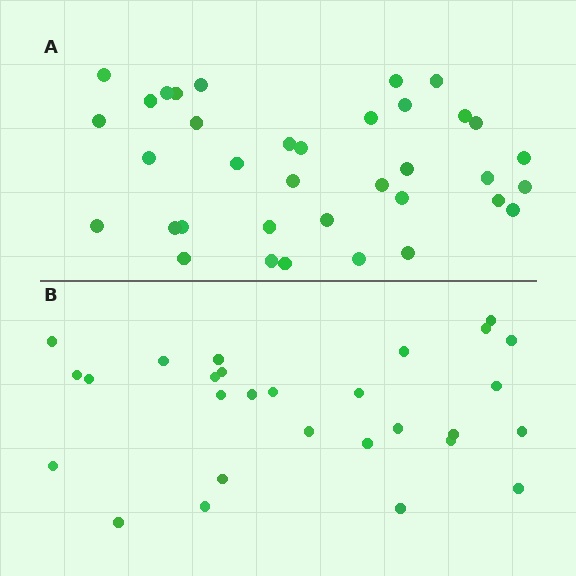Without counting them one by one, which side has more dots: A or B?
Region A (the top region) has more dots.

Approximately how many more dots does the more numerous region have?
Region A has roughly 8 or so more dots than region B.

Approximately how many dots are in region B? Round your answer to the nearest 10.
About 30 dots. (The exact count is 28, which rounds to 30.)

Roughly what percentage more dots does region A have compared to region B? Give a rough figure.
About 30% more.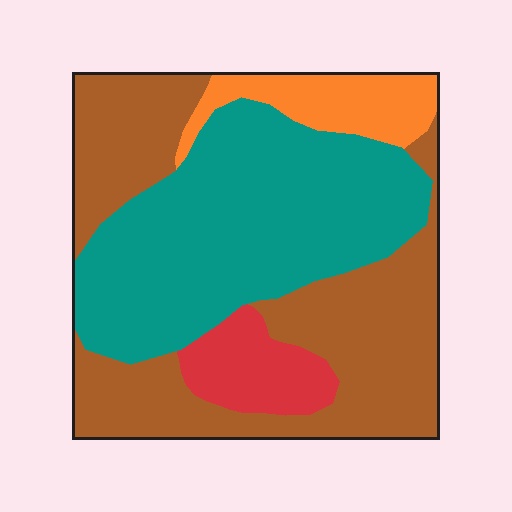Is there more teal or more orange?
Teal.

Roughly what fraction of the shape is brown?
Brown covers about 40% of the shape.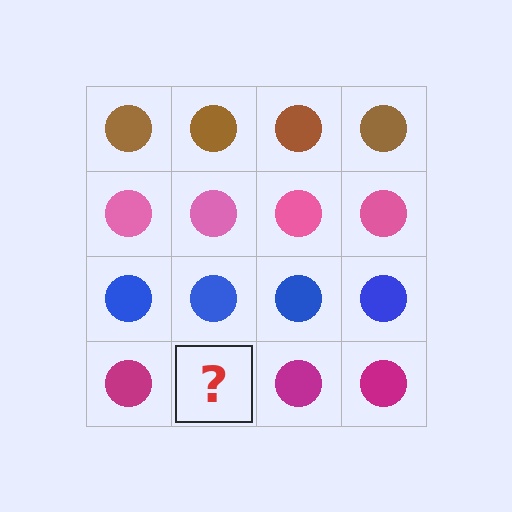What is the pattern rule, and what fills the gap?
The rule is that each row has a consistent color. The gap should be filled with a magenta circle.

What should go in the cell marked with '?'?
The missing cell should contain a magenta circle.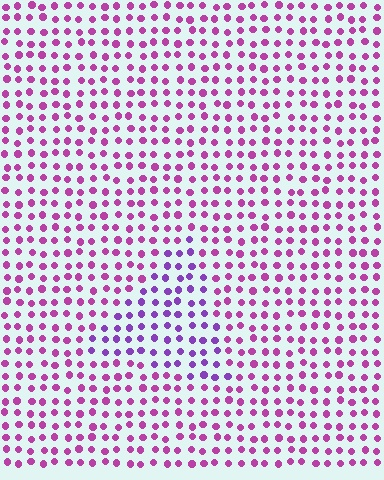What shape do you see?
I see a triangle.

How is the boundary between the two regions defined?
The boundary is defined purely by a slight shift in hue (about 35 degrees). Spacing, size, and orientation are identical on both sides.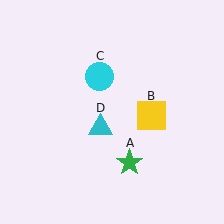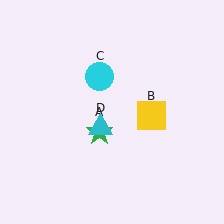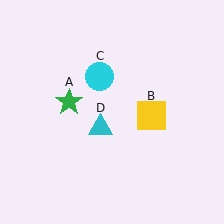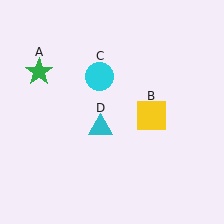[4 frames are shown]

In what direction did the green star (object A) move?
The green star (object A) moved up and to the left.